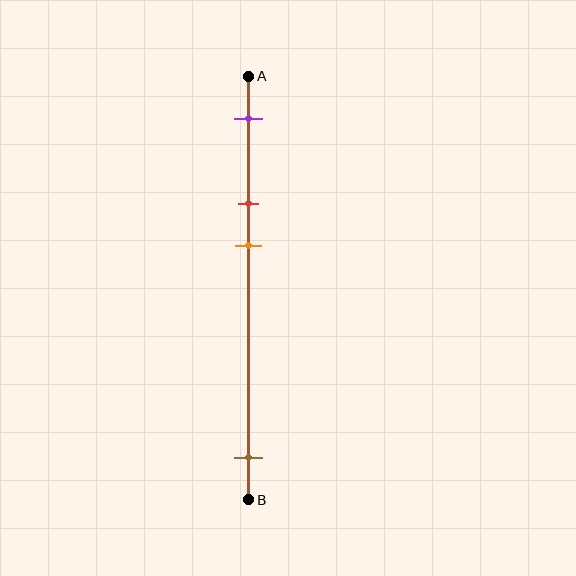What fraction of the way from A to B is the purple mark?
The purple mark is approximately 10% (0.1) of the way from A to B.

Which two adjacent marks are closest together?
The red and orange marks are the closest adjacent pair.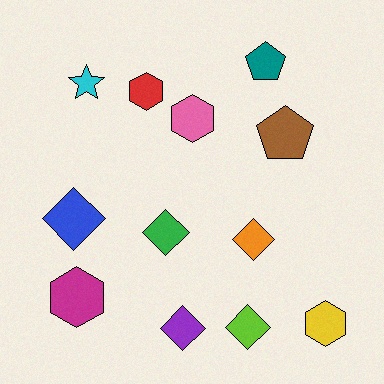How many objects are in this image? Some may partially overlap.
There are 12 objects.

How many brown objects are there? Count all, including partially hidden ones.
There is 1 brown object.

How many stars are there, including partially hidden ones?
There is 1 star.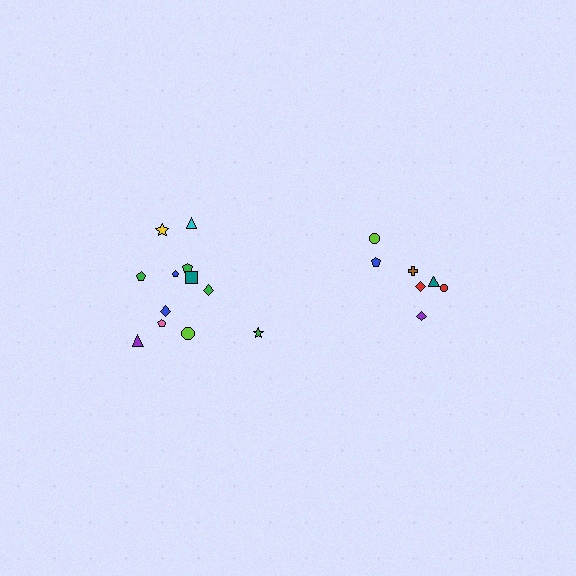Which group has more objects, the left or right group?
The left group.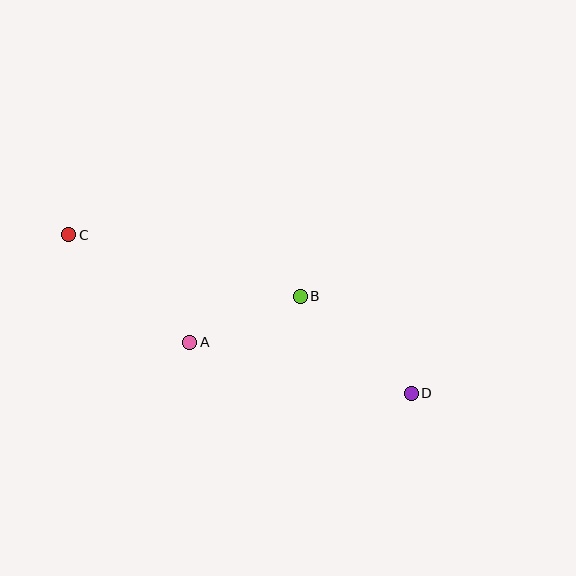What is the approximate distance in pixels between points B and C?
The distance between B and C is approximately 239 pixels.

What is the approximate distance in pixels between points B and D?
The distance between B and D is approximately 147 pixels.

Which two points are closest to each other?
Points A and B are closest to each other.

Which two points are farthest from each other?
Points C and D are farthest from each other.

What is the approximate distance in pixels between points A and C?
The distance between A and C is approximately 162 pixels.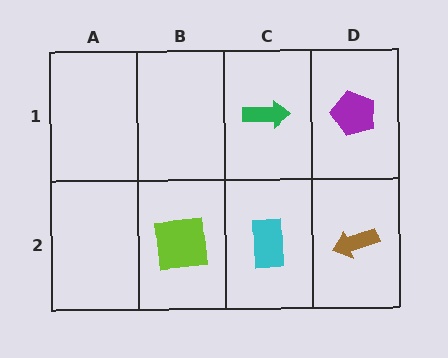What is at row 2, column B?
A lime square.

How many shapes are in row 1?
2 shapes.